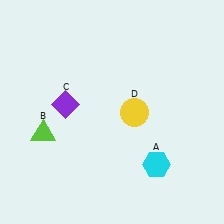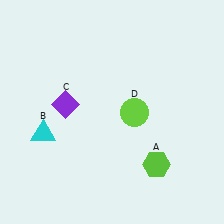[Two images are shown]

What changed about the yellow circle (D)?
In Image 1, D is yellow. In Image 2, it changed to lime.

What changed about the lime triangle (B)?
In Image 1, B is lime. In Image 2, it changed to cyan.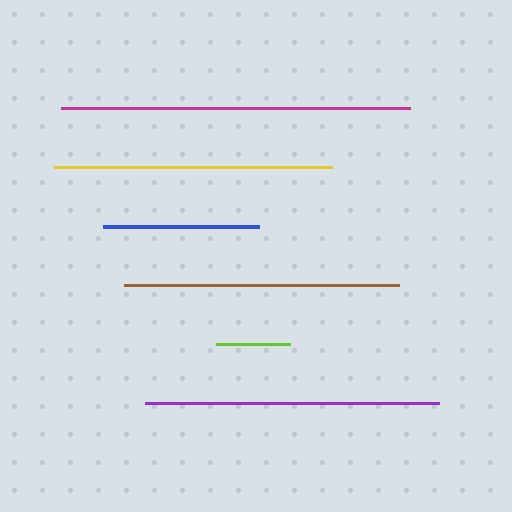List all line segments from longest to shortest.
From longest to shortest: magenta, purple, yellow, brown, blue, lime.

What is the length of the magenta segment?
The magenta segment is approximately 350 pixels long.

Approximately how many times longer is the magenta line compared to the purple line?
The magenta line is approximately 1.2 times the length of the purple line.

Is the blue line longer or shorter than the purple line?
The purple line is longer than the blue line.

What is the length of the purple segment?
The purple segment is approximately 294 pixels long.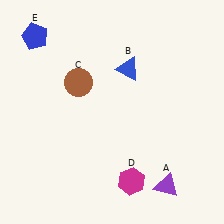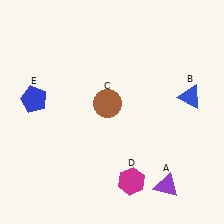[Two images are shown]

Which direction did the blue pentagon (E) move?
The blue pentagon (E) moved down.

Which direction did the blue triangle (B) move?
The blue triangle (B) moved right.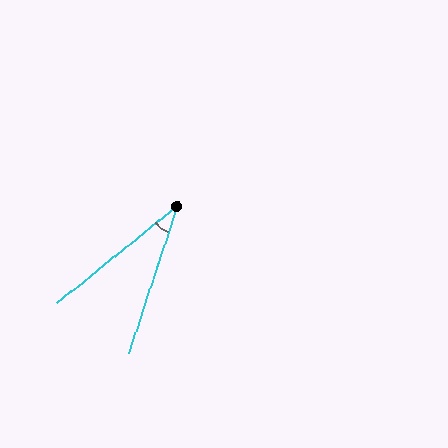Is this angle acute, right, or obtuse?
It is acute.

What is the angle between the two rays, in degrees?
Approximately 33 degrees.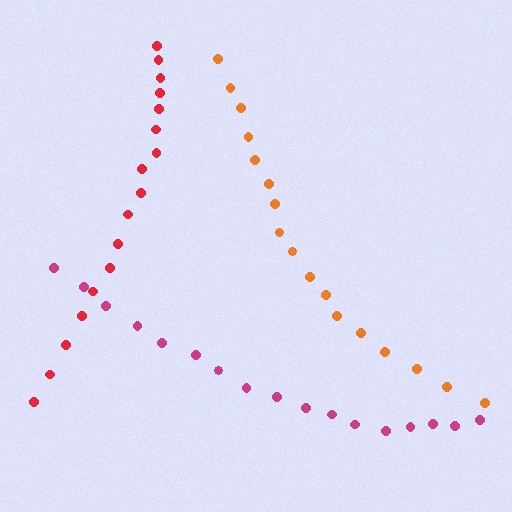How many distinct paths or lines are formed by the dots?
There are 3 distinct paths.